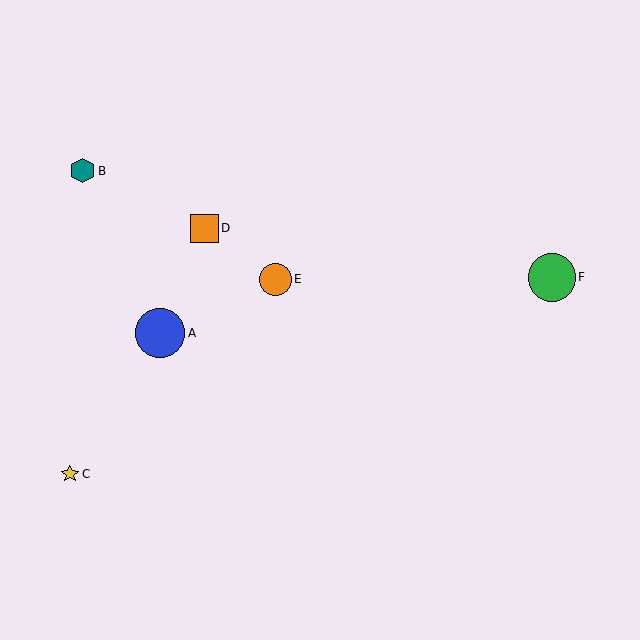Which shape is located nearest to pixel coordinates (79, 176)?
The teal hexagon (labeled B) at (83, 171) is nearest to that location.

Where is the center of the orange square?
The center of the orange square is at (204, 228).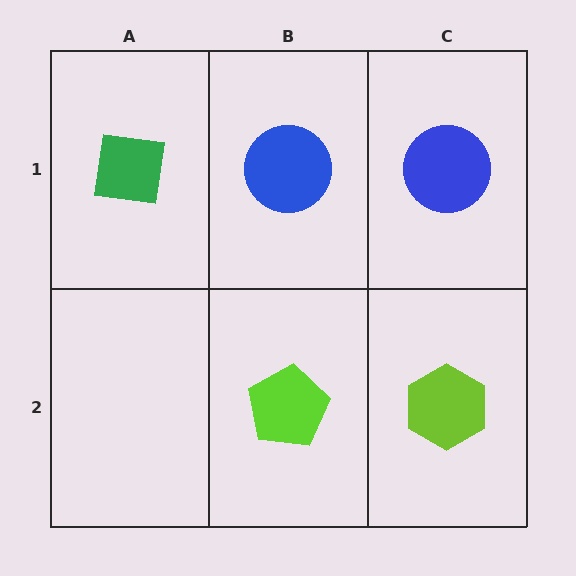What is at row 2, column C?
A lime hexagon.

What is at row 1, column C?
A blue circle.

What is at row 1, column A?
A green square.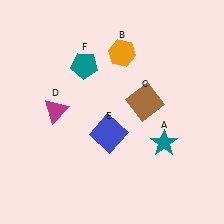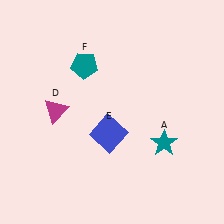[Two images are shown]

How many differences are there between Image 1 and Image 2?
There are 2 differences between the two images.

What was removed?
The orange hexagon (B), the brown square (C) were removed in Image 2.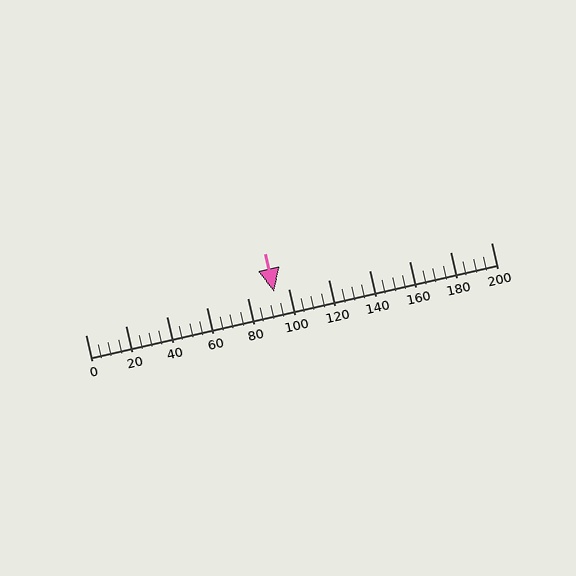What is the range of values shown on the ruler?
The ruler shows values from 0 to 200.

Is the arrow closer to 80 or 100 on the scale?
The arrow is closer to 100.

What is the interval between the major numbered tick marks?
The major tick marks are spaced 20 units apart.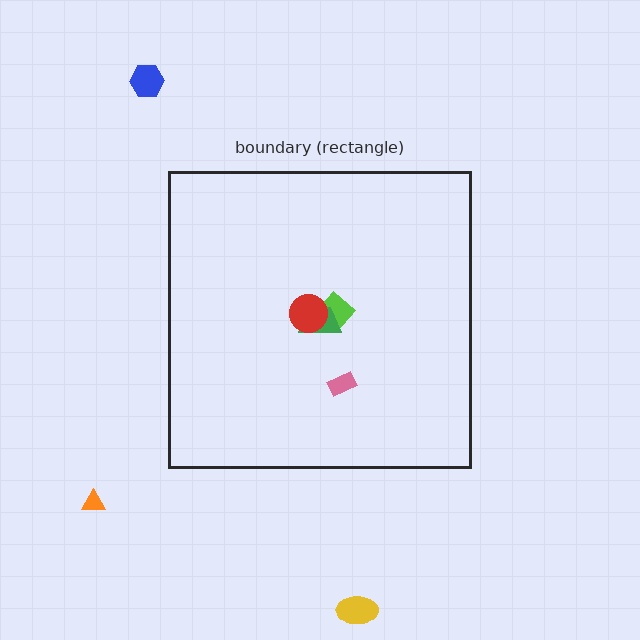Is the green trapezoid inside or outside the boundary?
Inside.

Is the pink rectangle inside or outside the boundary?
Inside.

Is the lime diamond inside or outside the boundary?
Inside.